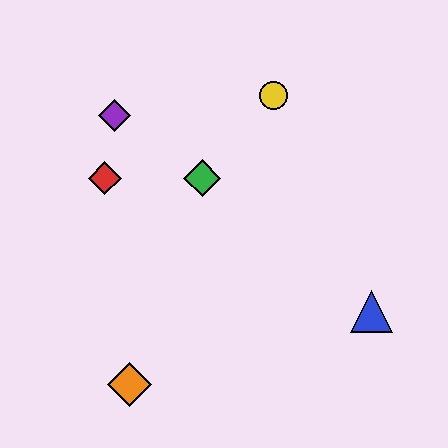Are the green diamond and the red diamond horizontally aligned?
Yes, both are at y≈178.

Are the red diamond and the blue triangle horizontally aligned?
No, the red diamond is at y≈178 and the blue triangle is at y≈312.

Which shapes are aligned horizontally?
The red diamond, the green diamond are aligned horizontally.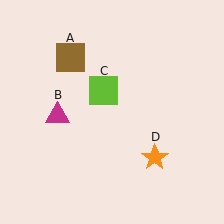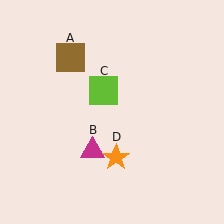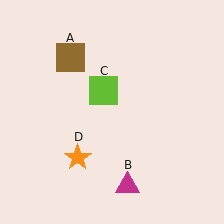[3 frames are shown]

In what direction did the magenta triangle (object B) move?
The magenta triangle (object B) moved down and to the right.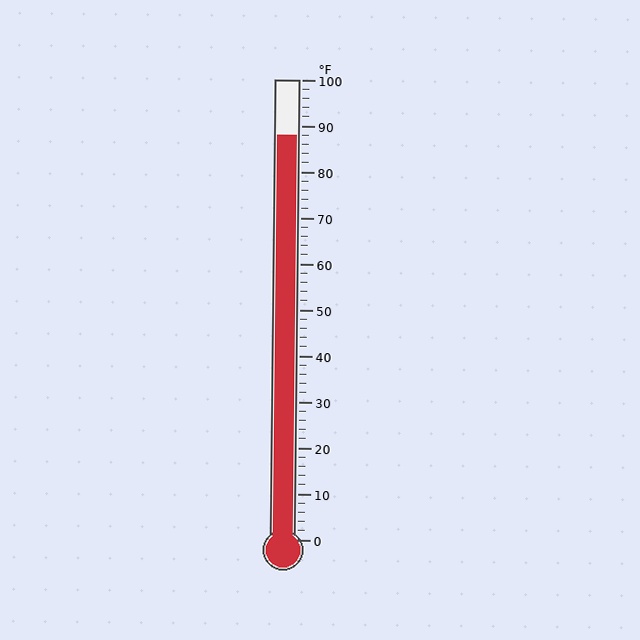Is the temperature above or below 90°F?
The temperature is below 90°F.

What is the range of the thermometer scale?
The thermometer scale ranges from 0°F to 100°F.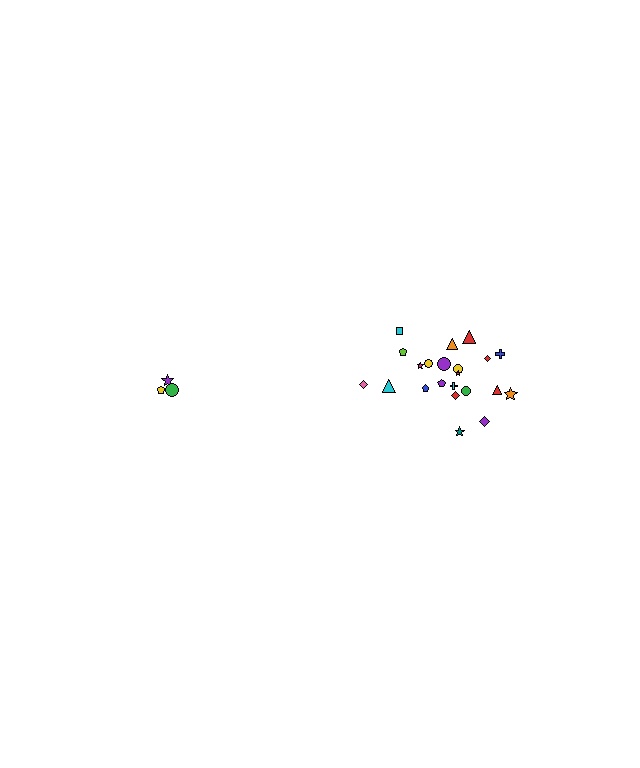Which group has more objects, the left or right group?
The right group.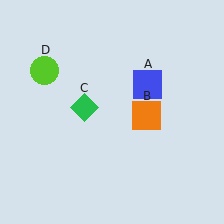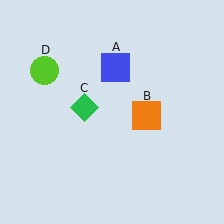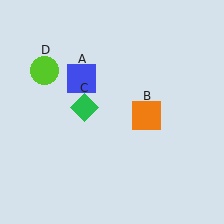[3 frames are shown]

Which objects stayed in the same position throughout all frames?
Orange square (object B) and green diamond (object C) and lime circle (object D) remained stationary.